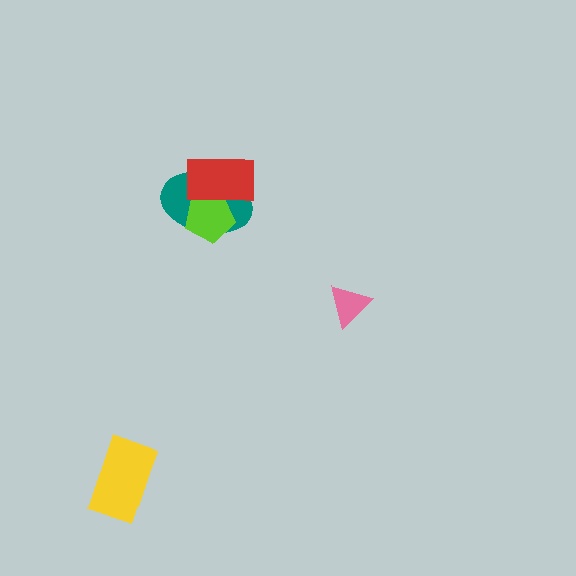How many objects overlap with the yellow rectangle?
0 objects overlap with the yellow rectangle.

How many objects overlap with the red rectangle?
2 objects overlap with the red rectangle.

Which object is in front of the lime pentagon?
The red rectangle is in front of the lime pentagon.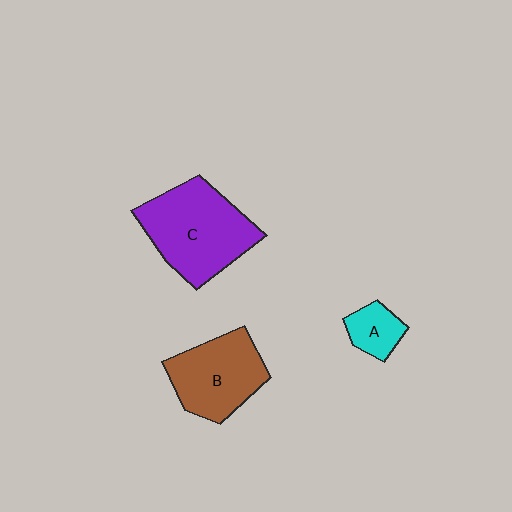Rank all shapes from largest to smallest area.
From largest to smallest: C (purple), B (brown), A (cyan).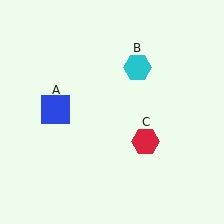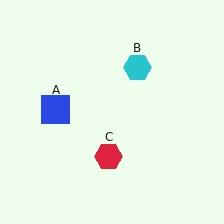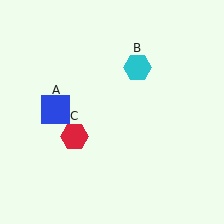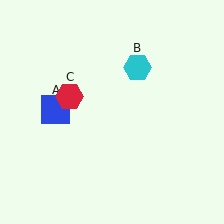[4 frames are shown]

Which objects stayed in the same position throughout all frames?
Blue square (object A) and cyan hexagon (object B) remained stationary.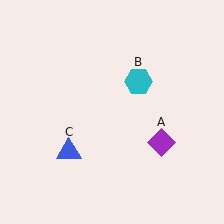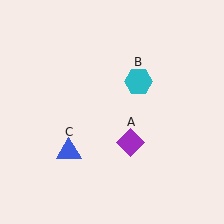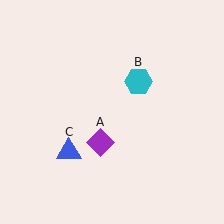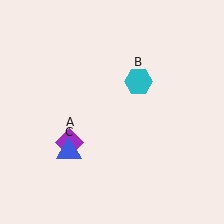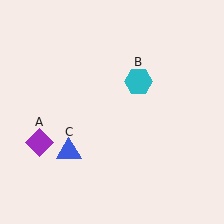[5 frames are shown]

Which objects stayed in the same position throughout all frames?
Cyan hexagon (object B) and blue triangle (object C) remained stationary.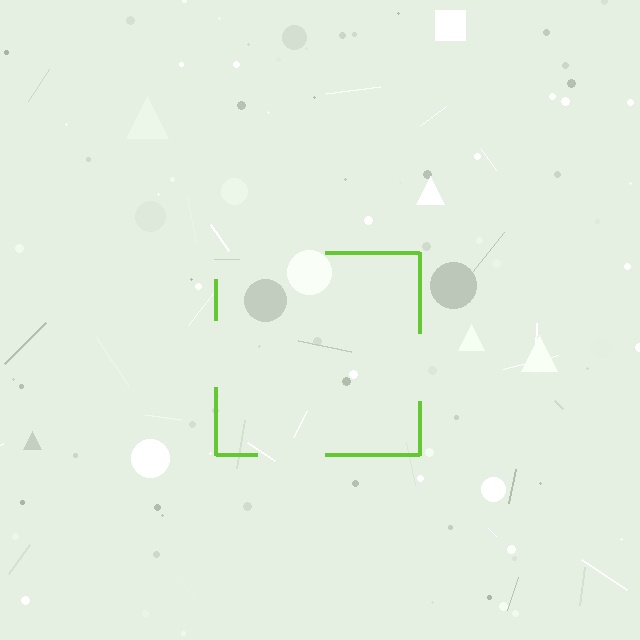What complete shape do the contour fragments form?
The contour fragments form a square.